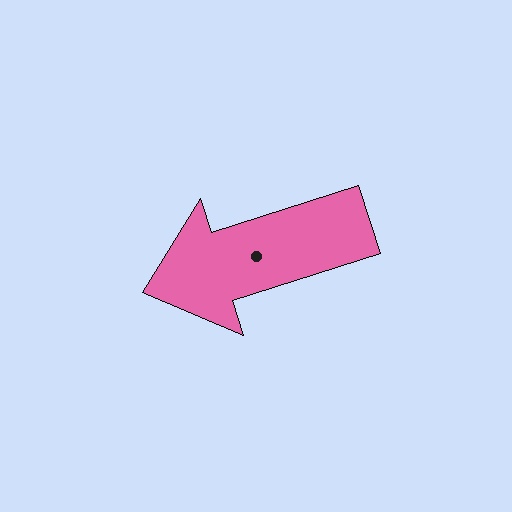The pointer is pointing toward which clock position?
Roughly 8 o'clock.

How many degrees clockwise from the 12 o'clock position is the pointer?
Approximately 252 degrees.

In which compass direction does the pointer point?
West.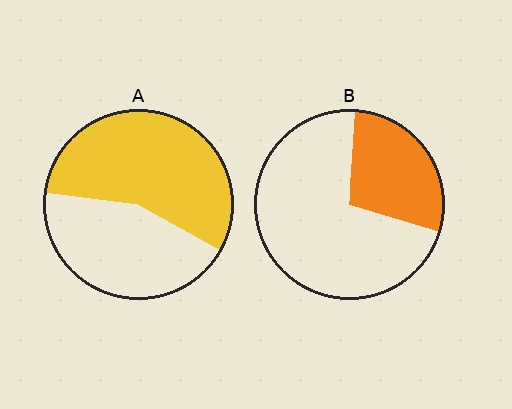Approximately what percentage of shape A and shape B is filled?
A is approximately 55% and B is approximately 30%.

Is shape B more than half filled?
No.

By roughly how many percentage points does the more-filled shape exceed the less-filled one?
By roughly 25 percentage points (A over B).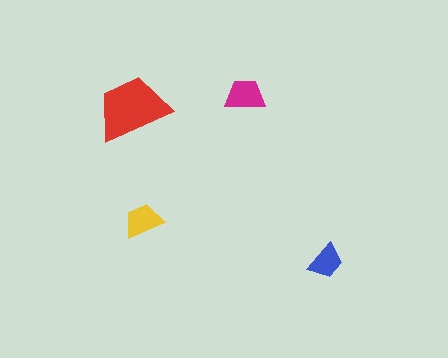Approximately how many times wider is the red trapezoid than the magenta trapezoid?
About 2 times wider.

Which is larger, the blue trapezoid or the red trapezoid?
The red one.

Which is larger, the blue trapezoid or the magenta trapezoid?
The magenta one.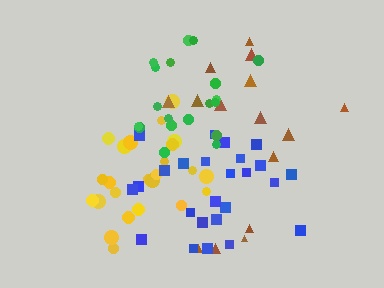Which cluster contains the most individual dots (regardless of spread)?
Blue (25).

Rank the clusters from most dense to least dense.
yellow, blue, green, brown.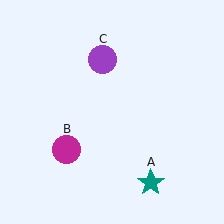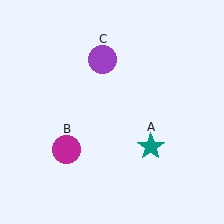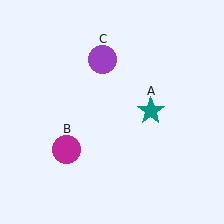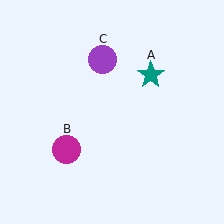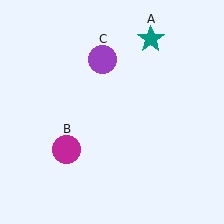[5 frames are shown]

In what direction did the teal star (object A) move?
The teal star (object A) moved up.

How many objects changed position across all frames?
1 object changed position: teal star (object A).